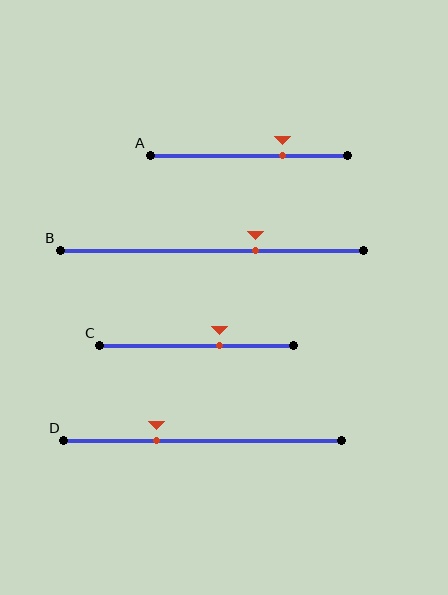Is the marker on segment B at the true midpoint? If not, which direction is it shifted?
No, the marker on segment B is shifted to the right by about 14% of the segment length.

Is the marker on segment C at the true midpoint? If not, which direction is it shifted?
No, the marker on segment C is shifted to the right by about 12% of the segment length.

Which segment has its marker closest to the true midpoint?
Segment C has its marker closest to the true midpoint.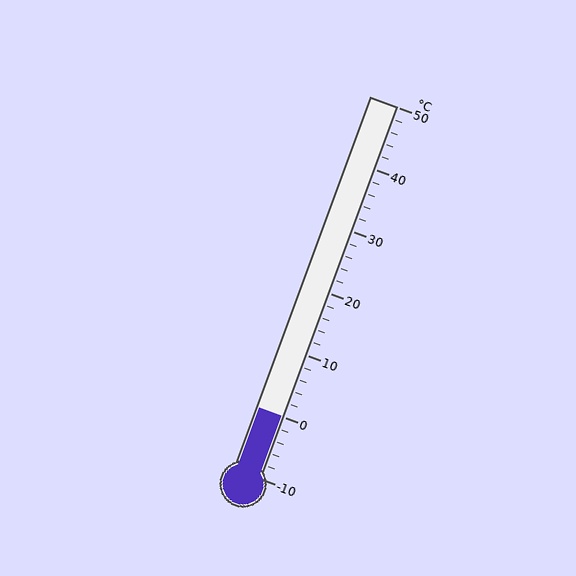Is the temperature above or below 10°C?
The temperature is below 10°C.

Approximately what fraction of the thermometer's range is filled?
The thermometer is filled to approximately 15% of its range.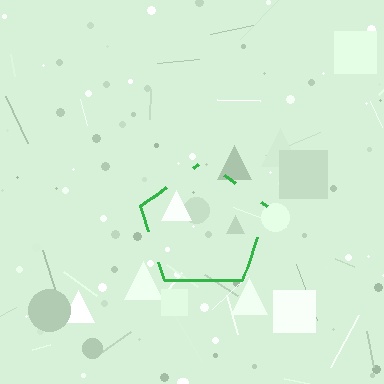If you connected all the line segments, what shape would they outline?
They would outline a pentagon.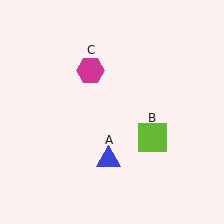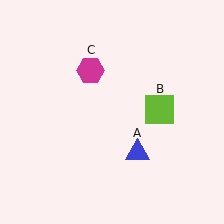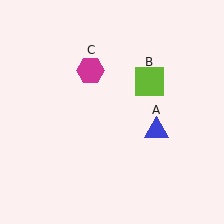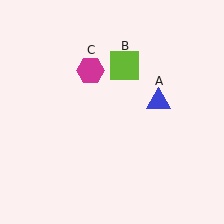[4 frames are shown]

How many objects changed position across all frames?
2 objects changed position: blue triangle (object A), lime square (object B).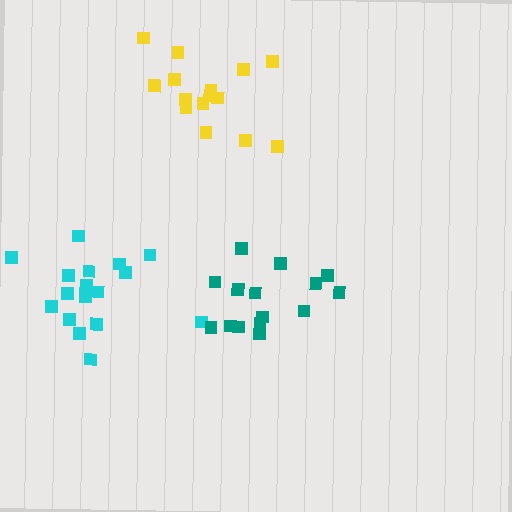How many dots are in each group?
Group 1: 15 dots, Group 2: 17 dots, Group 3: 15 dots (47 total).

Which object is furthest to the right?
The teal cluster is rightmost.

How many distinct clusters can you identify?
There are 3 distinct clusters.